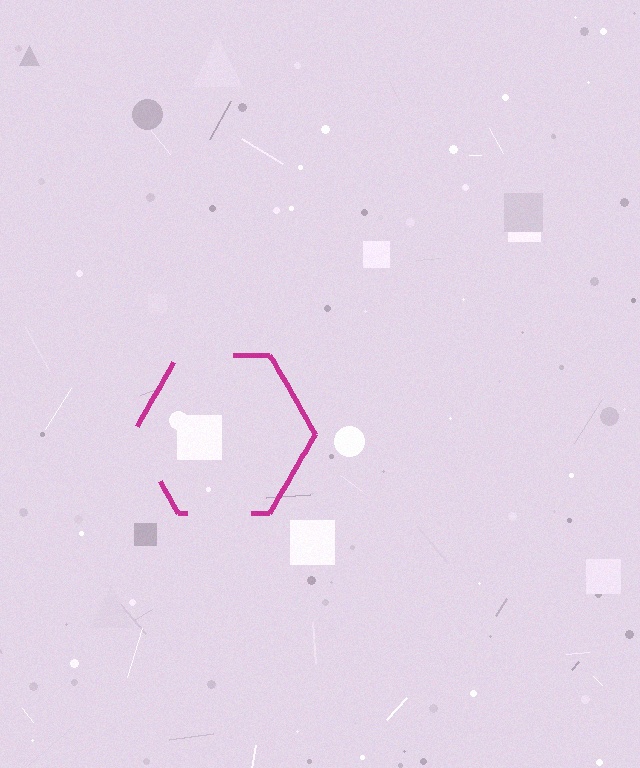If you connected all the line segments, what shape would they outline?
They would outline a hexagon.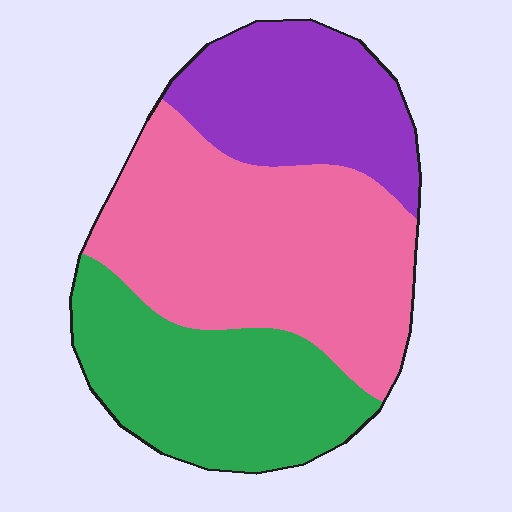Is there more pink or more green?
Pink.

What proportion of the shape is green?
Green covers about 30% of the shape.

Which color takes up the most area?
Pink, at roughly 45%.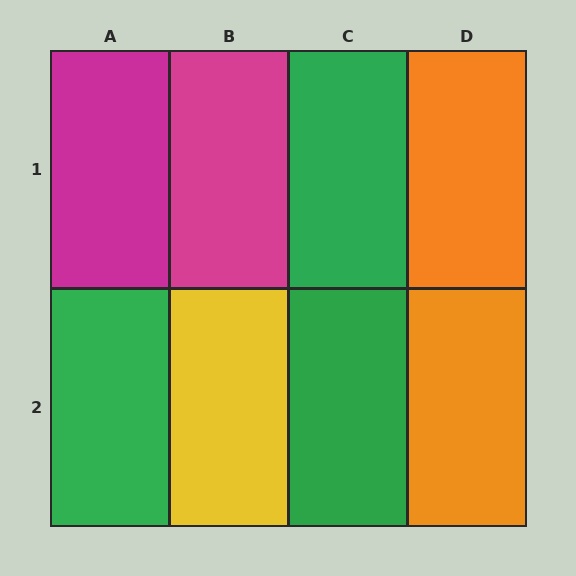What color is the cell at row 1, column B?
Magenta.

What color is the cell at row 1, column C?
Green.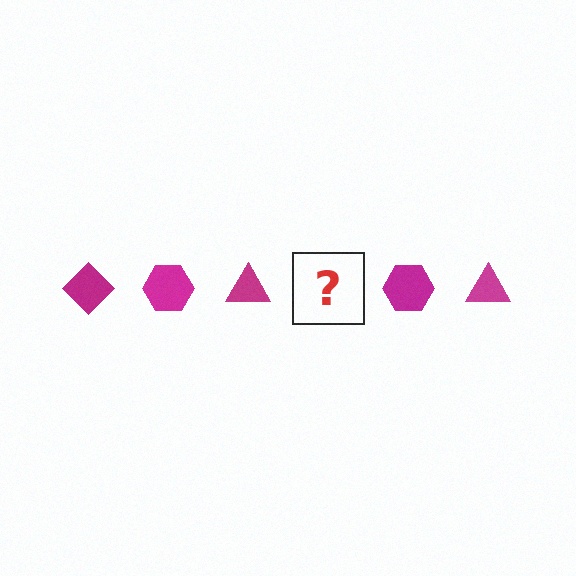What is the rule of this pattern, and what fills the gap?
The rule is that the pattern cycles through diamond, hexagon, triangle shapes in magenta. The gap should be filled with a magenta diamond.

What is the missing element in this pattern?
The missing element is a magenta diamond.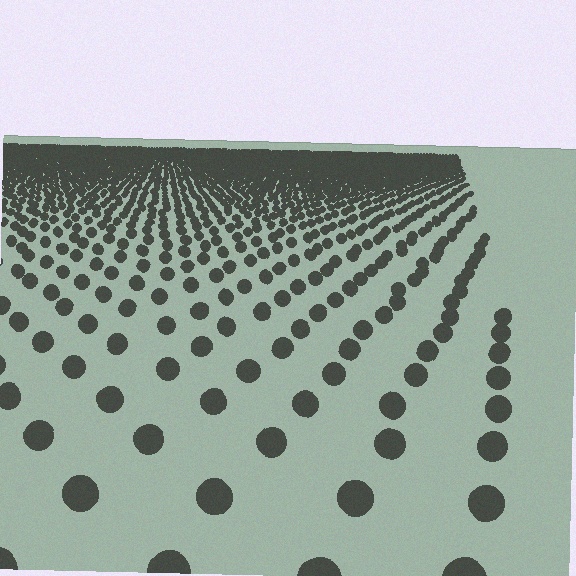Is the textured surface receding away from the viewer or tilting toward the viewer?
The surface is receding away from the viewer. Texture elements get smaller and denser toward the top.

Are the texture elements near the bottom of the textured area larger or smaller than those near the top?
Larger. Near the bottom, elements are closer to the viewer and appear at a bigger on-screen size.